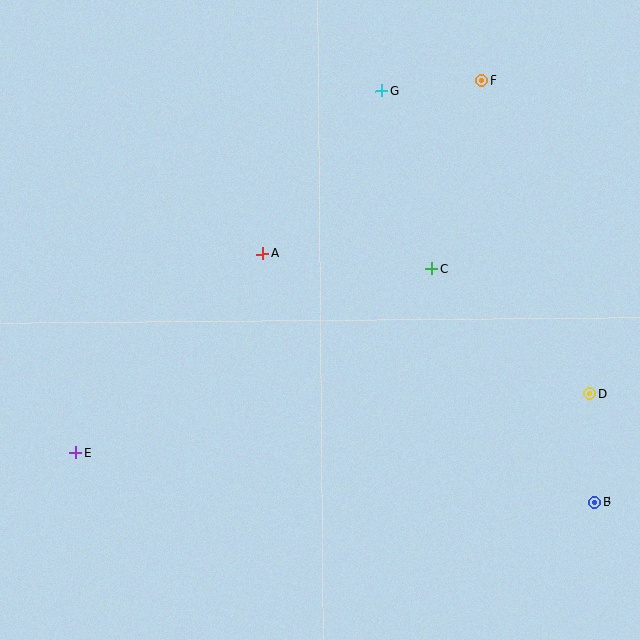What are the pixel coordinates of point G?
Point G is at (382, 91).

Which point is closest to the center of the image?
Point A at (263, 254) is closest to the center.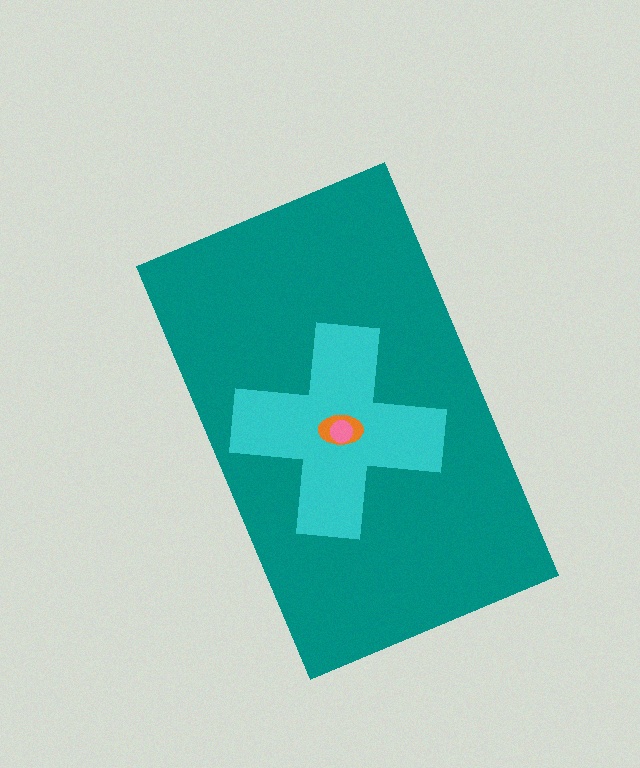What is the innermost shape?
The pink circle.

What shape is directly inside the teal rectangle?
The cyan cross.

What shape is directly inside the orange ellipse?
The pink circle.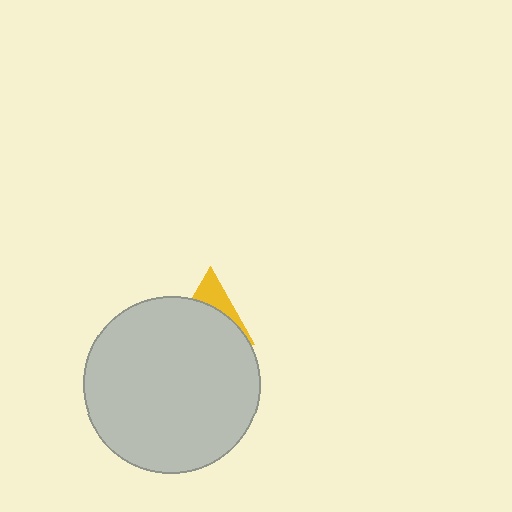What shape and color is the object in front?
The object in front is a light gray circle.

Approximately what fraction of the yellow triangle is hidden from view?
Roughly 69% of the yellow triangle is hidden behind the light gray circle.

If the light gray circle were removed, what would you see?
You would see the complete yellow triangle.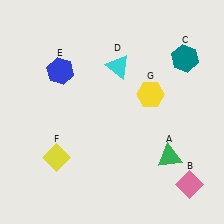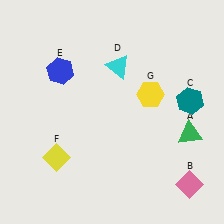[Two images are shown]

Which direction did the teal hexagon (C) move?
The teal hexagon (C) moved down.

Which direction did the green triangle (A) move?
The green triangle (A) moved up.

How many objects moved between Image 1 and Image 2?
2 objects moved between the two images.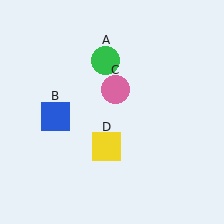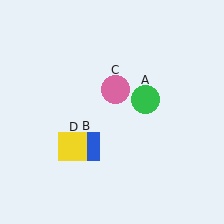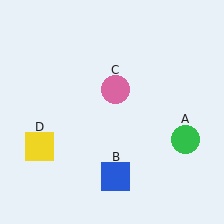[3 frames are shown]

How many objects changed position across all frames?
3 objects changed position: green circle (object A), blue square (object B), yellow square (object D).